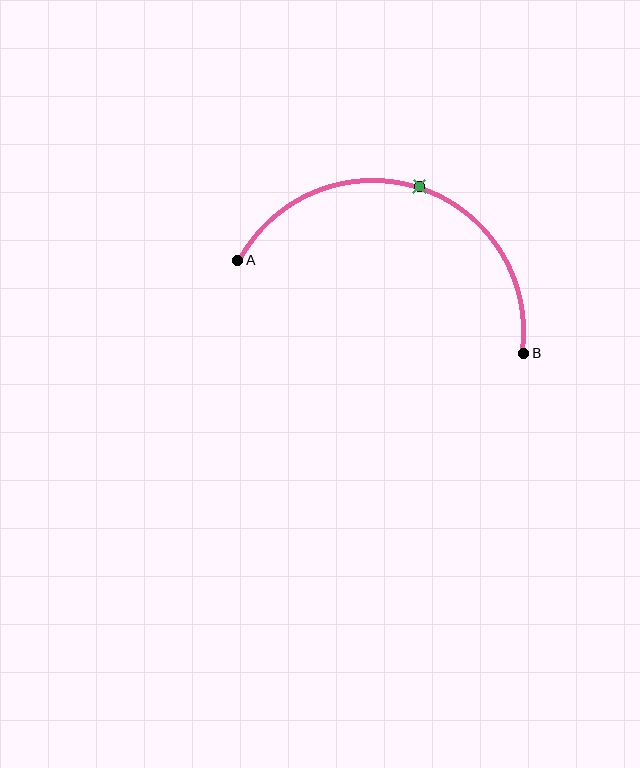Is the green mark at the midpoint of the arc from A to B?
Yes. The green mark lies on the arc at equal arc-length from both A and B — it is the arc midpoint.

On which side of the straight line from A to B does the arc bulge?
The arc bulges above the straight line connecting A and B.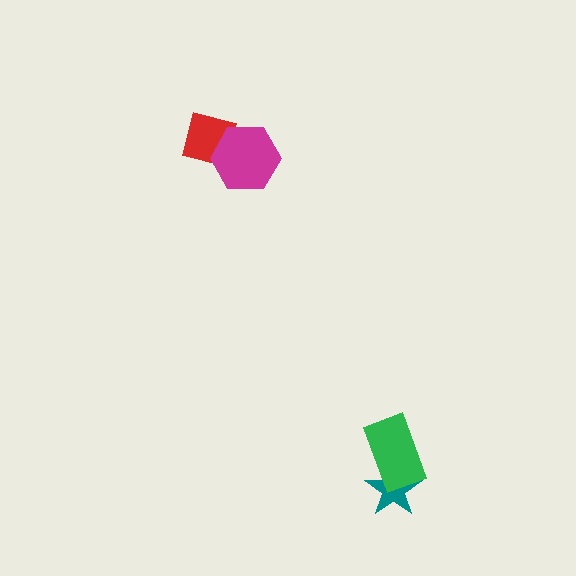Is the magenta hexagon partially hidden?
No, no other shape covers it.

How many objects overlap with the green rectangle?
1 object overlaps with the green rectangle.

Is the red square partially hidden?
Yes, it is partially covered by another shape.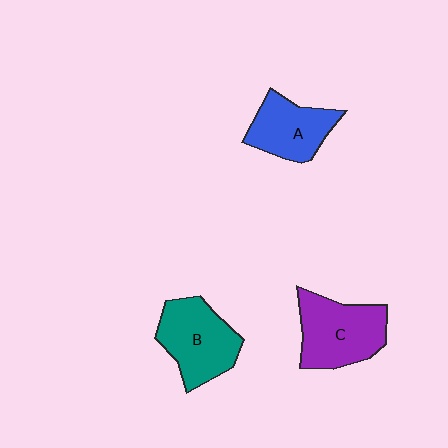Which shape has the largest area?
Shape C (purple).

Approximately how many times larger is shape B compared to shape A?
Approximately 1.2 times.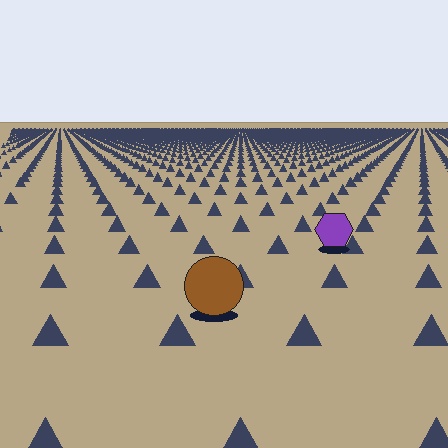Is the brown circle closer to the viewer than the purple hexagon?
Yes. The brown circle is closer — you can tell from the texture gradient: the ground texture is coarser near it.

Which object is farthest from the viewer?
The purple hexagon is farthest from the viewer. It appears smaller and the ground texture around it is denser.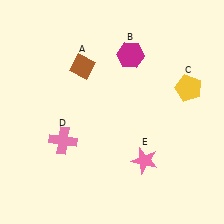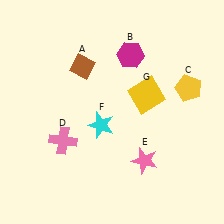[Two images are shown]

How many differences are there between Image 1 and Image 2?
There are 2 differences between the two images.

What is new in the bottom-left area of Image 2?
A cyan star (F) was added in the bottom-left area of Image 2.